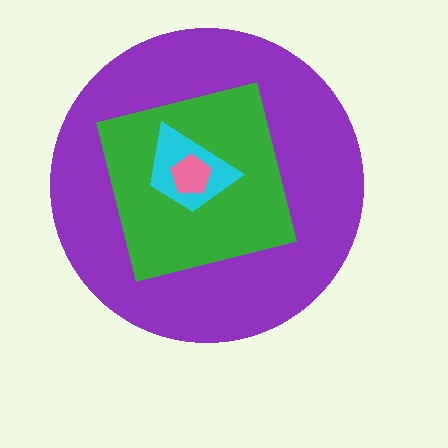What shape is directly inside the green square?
The cyan trapezoid.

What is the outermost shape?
The purple circle.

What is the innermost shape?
The pink pentagon.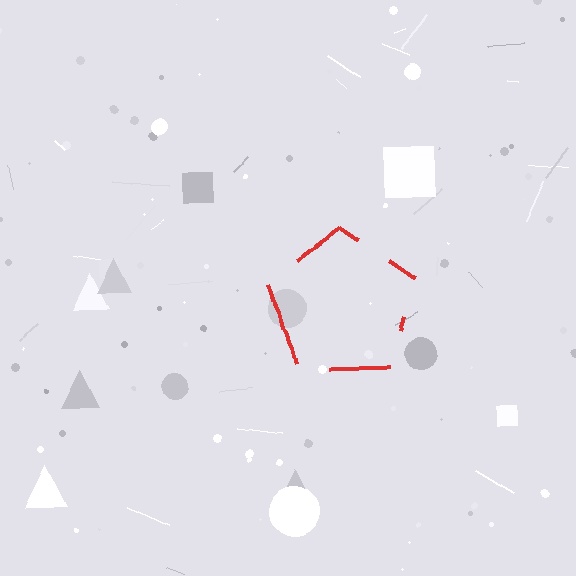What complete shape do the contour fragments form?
The contour fragments form a pentagon.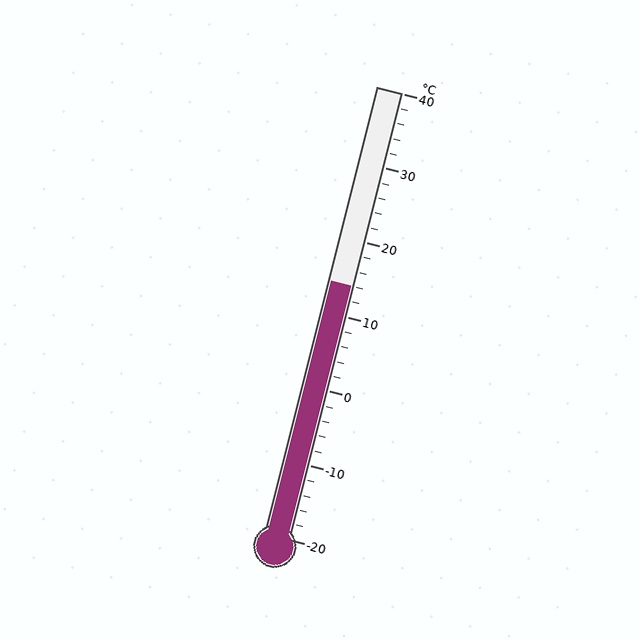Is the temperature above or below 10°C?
The temperature is above 10°C.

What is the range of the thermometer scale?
The thermometer scale ranges from -20°C to 40°C.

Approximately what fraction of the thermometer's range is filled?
The thermometer is filled to approximately 55% of its range.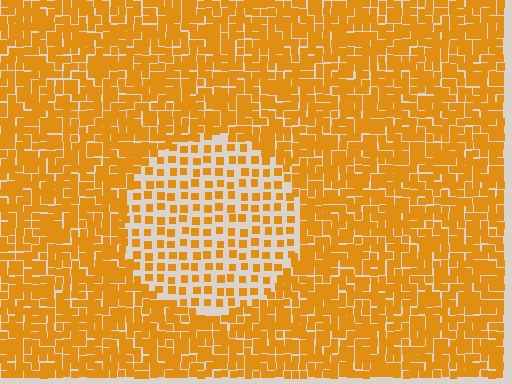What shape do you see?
I see a circle.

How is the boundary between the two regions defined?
The boundary is defined by a change in element density (approximately 2.3x ratio). All elements are the same color, size, and shape.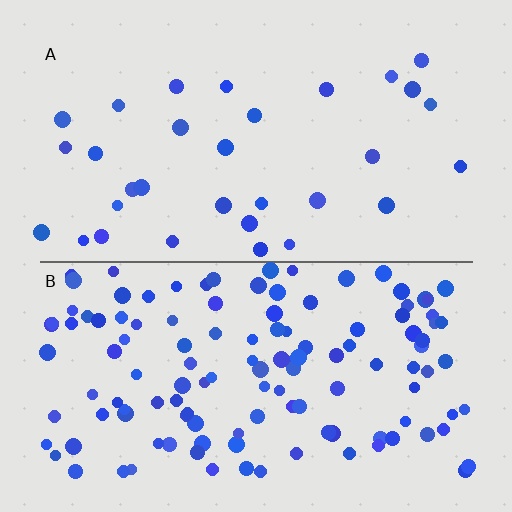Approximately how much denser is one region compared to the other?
Approximately 3.9× — region B over region A.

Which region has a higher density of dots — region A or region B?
B (the bottom).